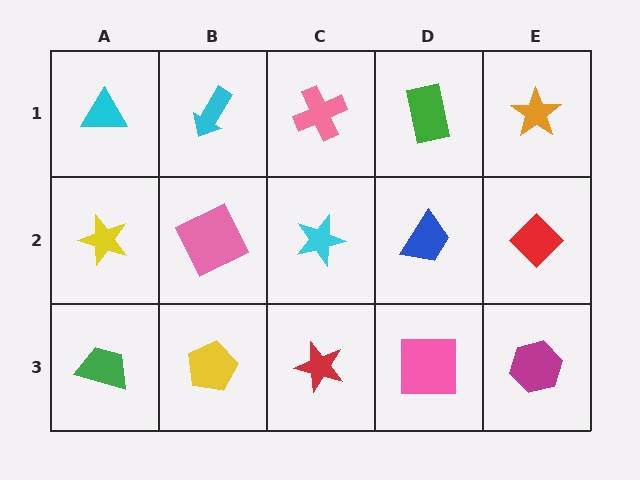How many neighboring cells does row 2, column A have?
3.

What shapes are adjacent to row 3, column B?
A pink square (row 2, column B), a green trapezoid (row 3, column A), a red star (row 3, column C).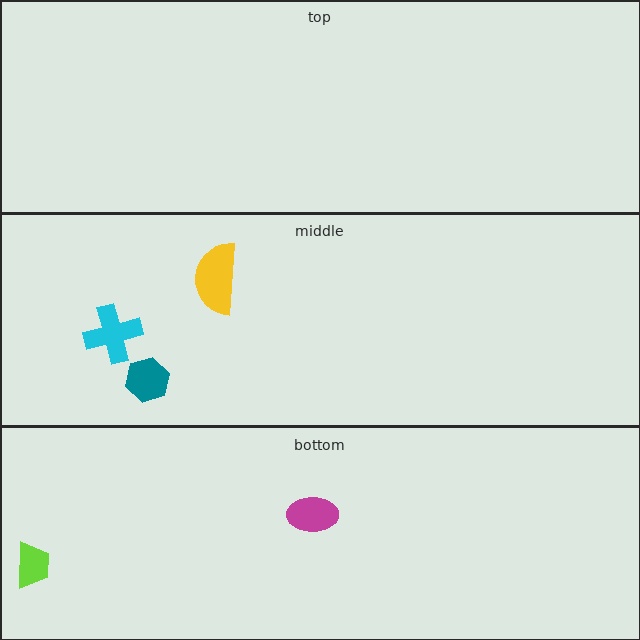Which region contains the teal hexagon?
The middle region.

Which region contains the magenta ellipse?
The bottom region.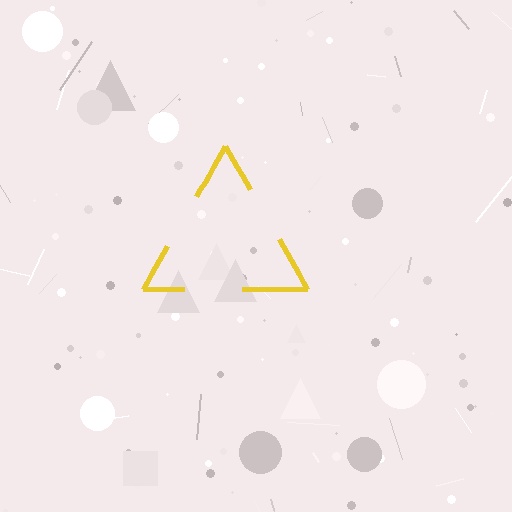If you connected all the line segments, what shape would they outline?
They would outline a triangle.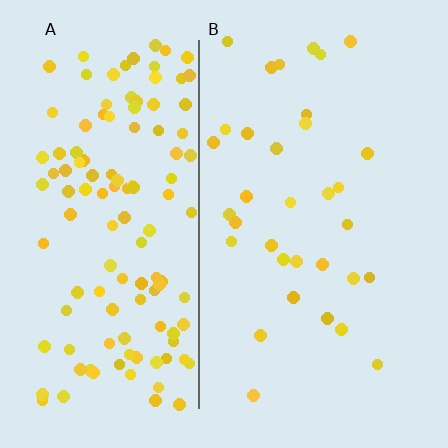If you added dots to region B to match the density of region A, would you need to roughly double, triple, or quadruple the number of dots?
Approximately quadruple.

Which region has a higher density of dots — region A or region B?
A (the left).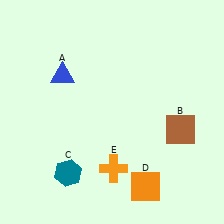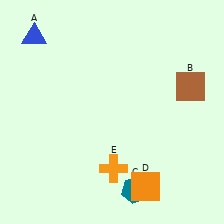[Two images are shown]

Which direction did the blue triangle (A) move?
The blue triangle (A) moved up.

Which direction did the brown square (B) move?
The brown square (B) moved up.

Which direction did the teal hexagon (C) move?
The teal hexagon (C) moved right.